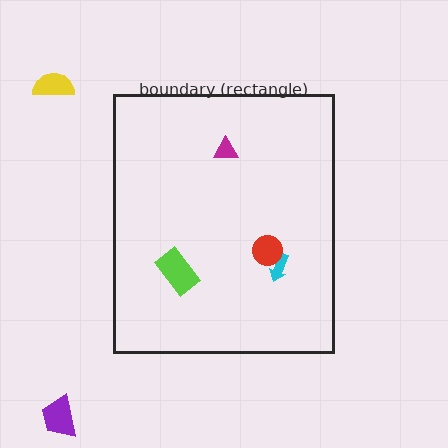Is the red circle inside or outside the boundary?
Inside.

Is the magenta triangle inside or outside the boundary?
Inside.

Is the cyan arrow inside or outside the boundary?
Inside.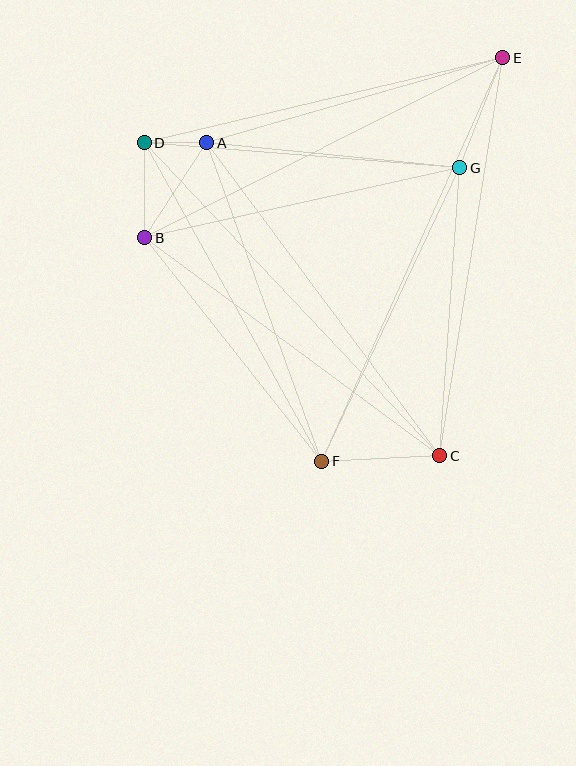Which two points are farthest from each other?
Points E and F are farthest from each other.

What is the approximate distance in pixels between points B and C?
The distance between B and C is approximately 367 pixels.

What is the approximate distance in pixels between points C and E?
The distance between C and E is approximately 403 pixels.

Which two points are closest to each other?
Points A and D are closest to each other.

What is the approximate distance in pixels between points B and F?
The distance between B and F is approximately 285 pixels.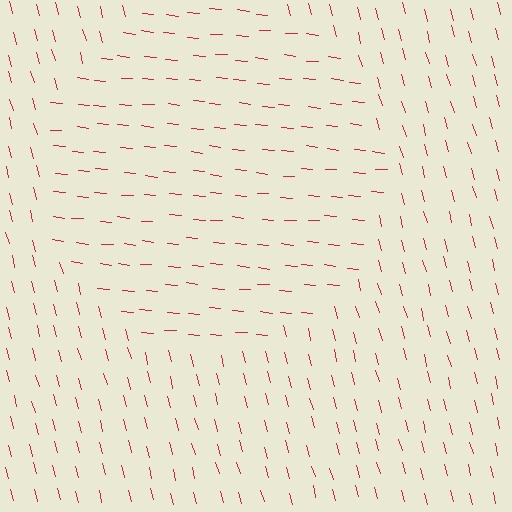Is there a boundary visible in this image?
Yes, there is a texture boundary formed by a change in line orientation.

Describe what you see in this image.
The image is filled with small red line segments. A circle region in the image has lines oriented differently from the surrounding lines, creating a visible texture boundary.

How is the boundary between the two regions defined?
The boundary is defined purely by a change in line orientation (approximately 69 degrees difference). All lines are the same color and thickness.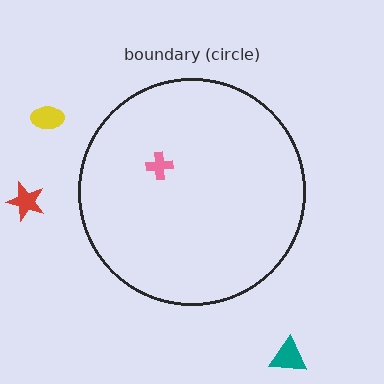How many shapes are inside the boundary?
1 inside, 3 outside.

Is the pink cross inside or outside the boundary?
Inside.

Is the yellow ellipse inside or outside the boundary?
Outside.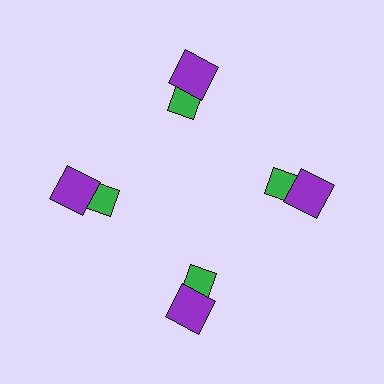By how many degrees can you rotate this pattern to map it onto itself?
The pattern maps onto itself every 90 degrees of rotation.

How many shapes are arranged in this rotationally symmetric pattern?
There are 8 shapes, arranged in 4 groups of 2.